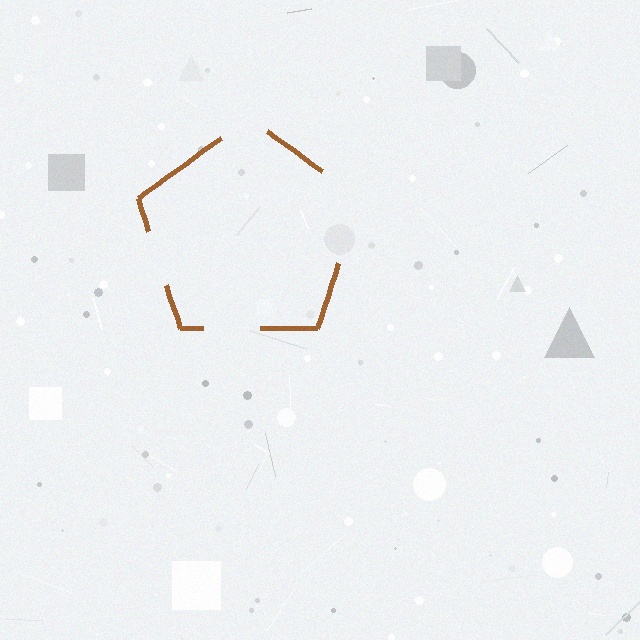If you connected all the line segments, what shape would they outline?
They would outline a pentagon.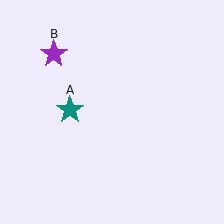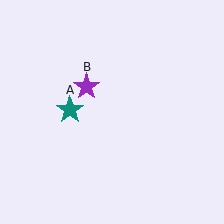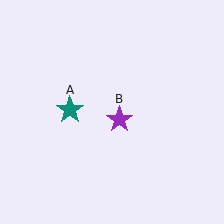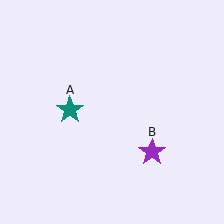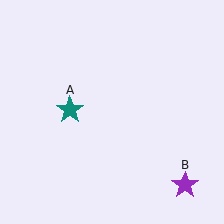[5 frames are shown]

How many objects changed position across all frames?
1 object changed position: purple star (object B).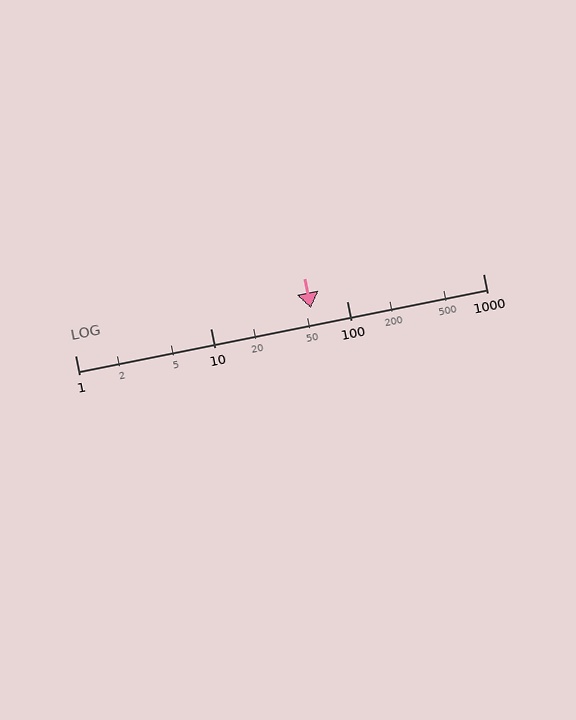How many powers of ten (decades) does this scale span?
The scale spans 3 decades, from 1 to 1000.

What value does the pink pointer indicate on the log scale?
The pointer indicates approximately 54.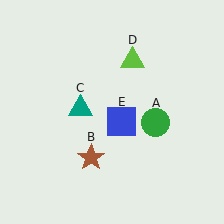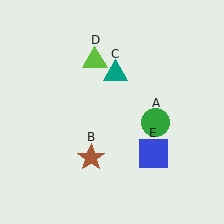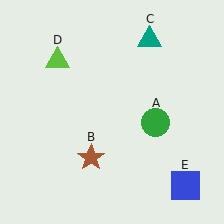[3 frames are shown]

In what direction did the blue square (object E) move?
The blue square (object E) moved down and to the right.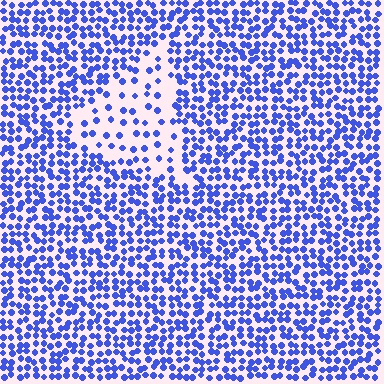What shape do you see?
I see a triangle.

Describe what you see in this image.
The image contains small blue elements arranged at two different densities. A triangle-shaped region is visible where the elements are less densely packed than the surrounding area.